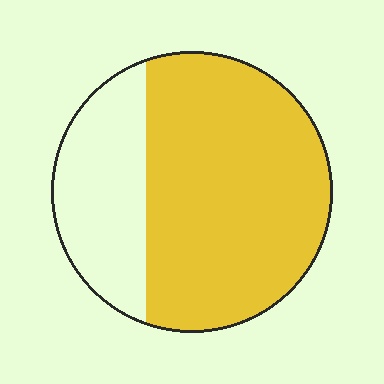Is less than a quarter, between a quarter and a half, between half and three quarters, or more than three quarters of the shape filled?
Between half and three quarters.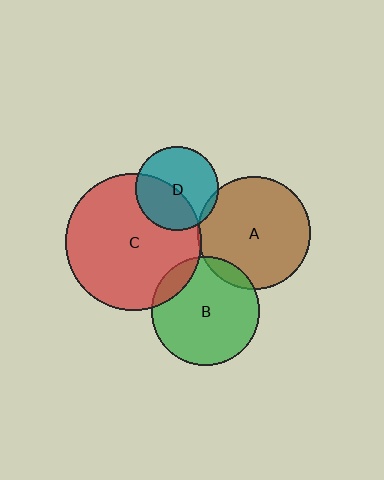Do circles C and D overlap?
Yes.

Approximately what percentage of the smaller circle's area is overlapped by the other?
Approximately 45%.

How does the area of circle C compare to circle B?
Approximately 1.6 times.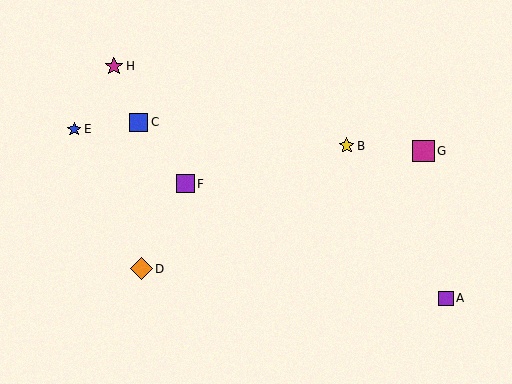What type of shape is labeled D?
Shape D is an orange diamond.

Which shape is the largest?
The orange diamond (labeled D) is the largest.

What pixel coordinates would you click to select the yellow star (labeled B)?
Click at (347, 146) to select the yellow star B.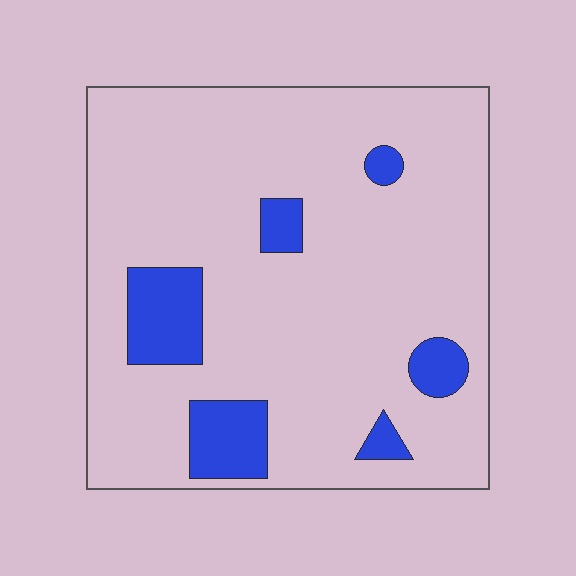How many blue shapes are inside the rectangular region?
6.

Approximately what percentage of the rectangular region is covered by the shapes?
Approximately 15%.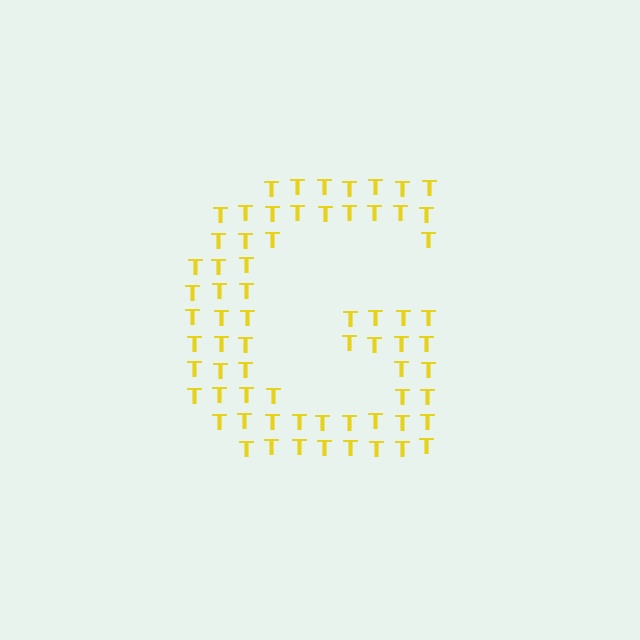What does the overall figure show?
The overall figure shows the letter G.